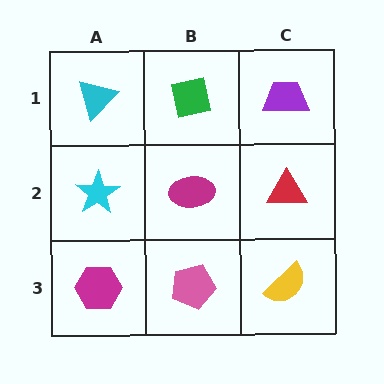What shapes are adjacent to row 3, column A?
A cyan star (row 2, column A), a pink pentagon (row 3, column B).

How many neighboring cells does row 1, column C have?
2.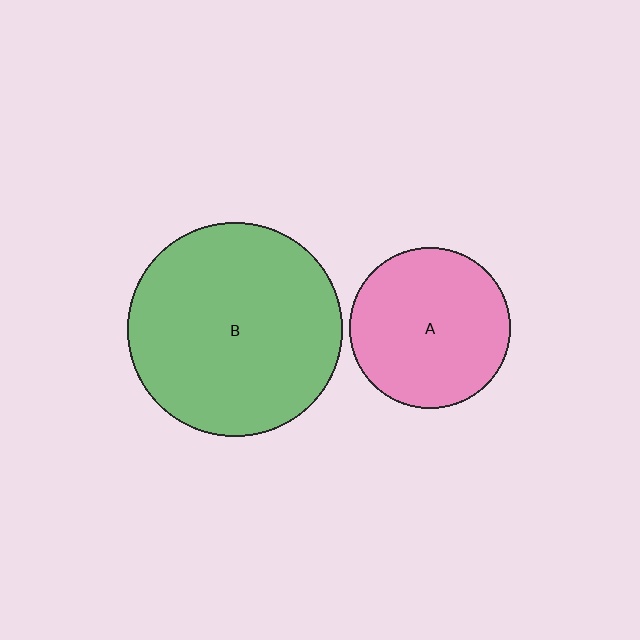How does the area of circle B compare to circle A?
Approximately 1.8 times.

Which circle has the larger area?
Circle B (green).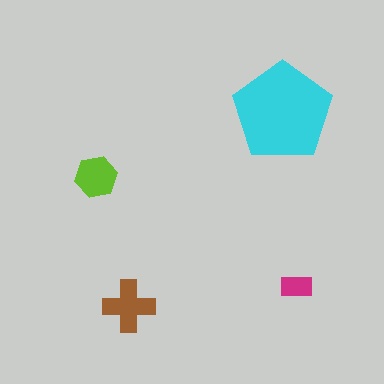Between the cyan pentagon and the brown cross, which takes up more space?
The cyan pentagon.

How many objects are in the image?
There are 4 objects in the image.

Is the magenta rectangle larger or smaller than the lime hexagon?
Smaller.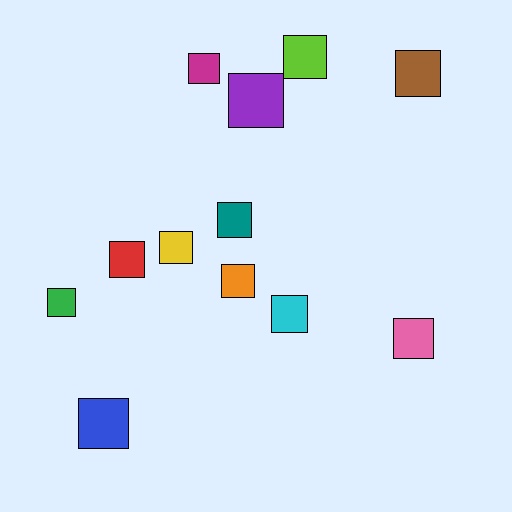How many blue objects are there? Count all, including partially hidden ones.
There is 1 blue object.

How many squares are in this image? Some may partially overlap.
There are 12 squares.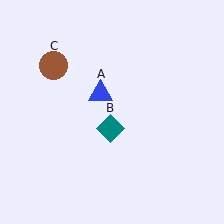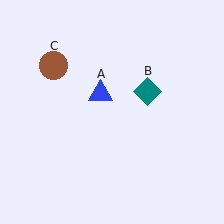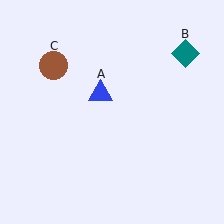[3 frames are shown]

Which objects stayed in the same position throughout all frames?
Blue triangle (object A) and brown circle (object C) remained stationary.